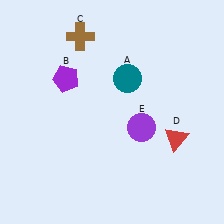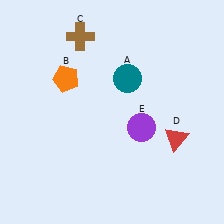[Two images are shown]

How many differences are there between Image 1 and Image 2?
There is 1 difference between the two images.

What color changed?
The pentagon (B) changed from purple in Image 1 to orange in Image 2.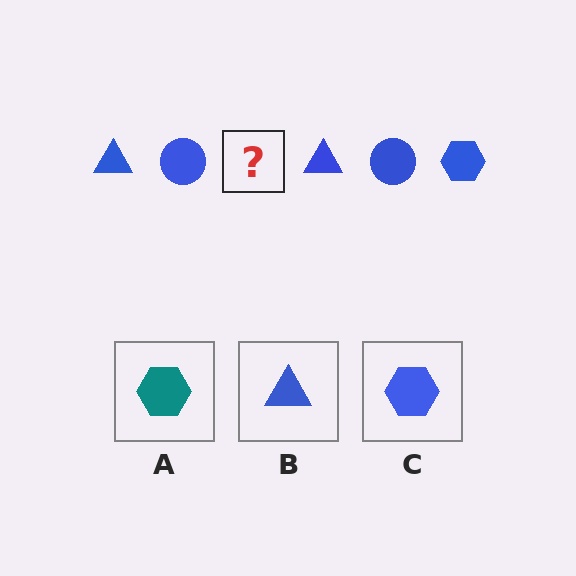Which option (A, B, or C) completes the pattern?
C.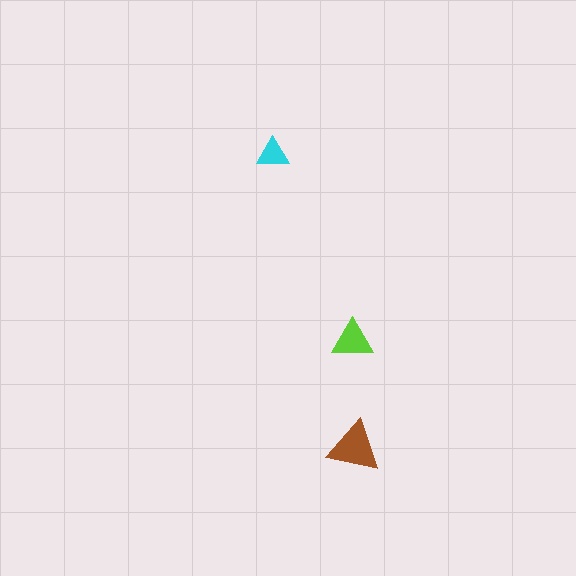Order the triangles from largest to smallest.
the brown one, the lime one, the cyan one.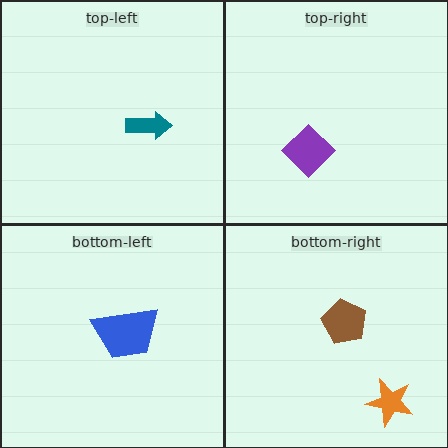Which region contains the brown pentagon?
The bottom-right region.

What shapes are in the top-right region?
The purple diamond.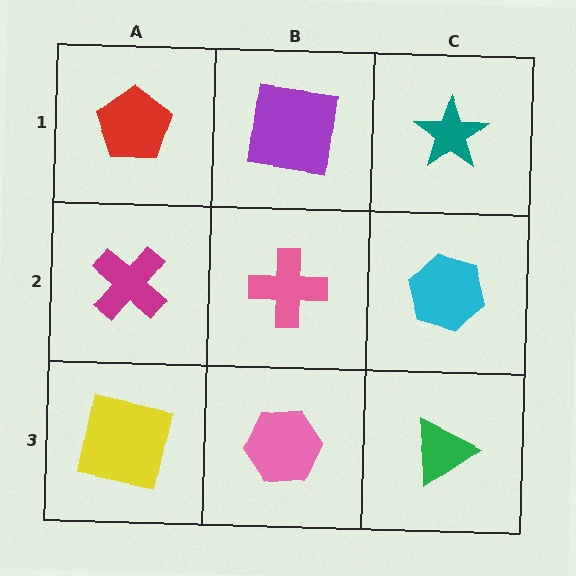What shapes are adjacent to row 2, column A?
A red pentagon (row 1, column A), a yellow square (row 3, column A), a pink cross (row 2, column B).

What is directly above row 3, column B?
A pink cross.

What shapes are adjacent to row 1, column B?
A pink cross (row 2, column B), a red pentagon (row 1, column A), a teal star (row 1, column C).